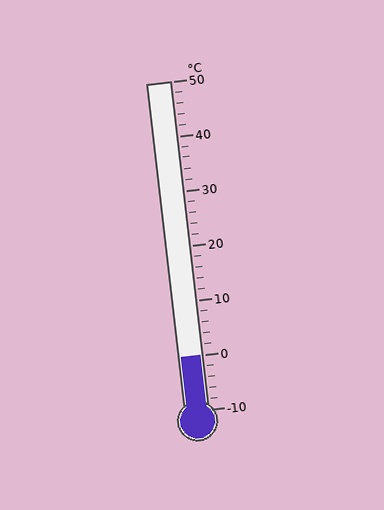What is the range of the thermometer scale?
The thermometer scale ranges from -10°C to 50°C.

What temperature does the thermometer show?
The thermometer shows approximately 0°C.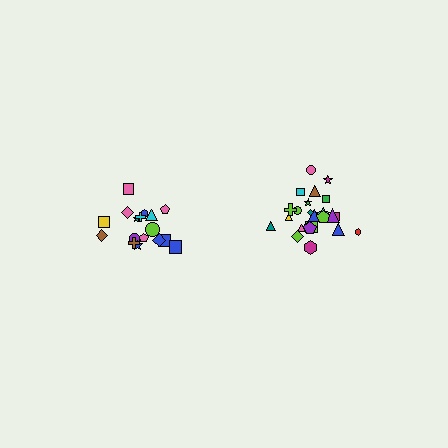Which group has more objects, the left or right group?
The right group.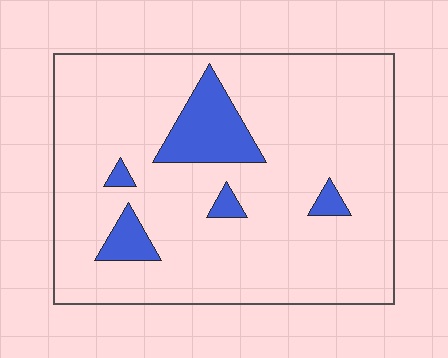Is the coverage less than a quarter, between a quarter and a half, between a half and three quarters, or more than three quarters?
Less than a quarter.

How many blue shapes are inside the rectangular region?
5.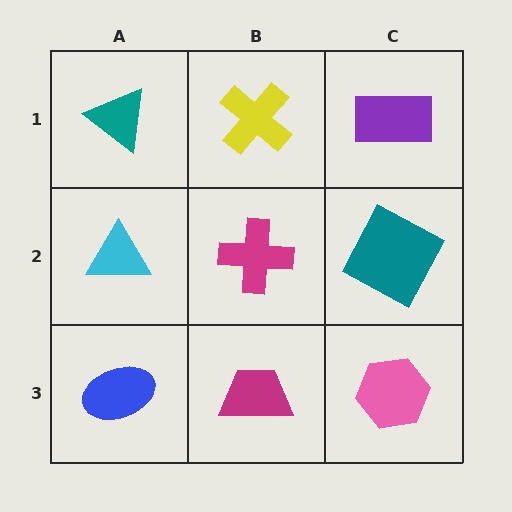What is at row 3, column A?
A blue ellipse.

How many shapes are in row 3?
3 shapes.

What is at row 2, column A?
A cyan triangle.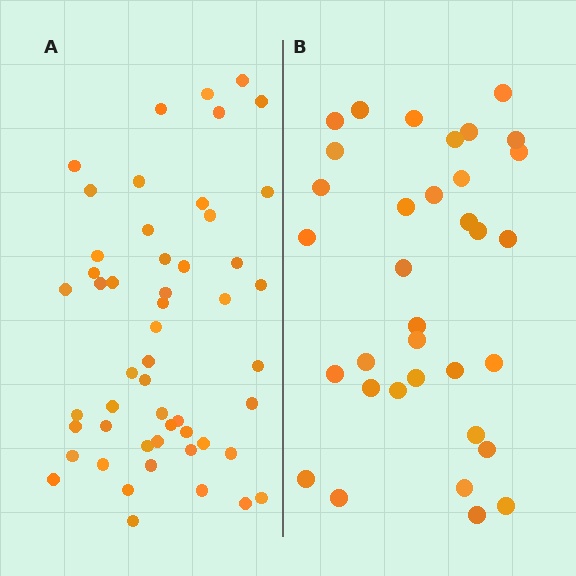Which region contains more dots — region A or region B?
Region A (the left region) has more dots.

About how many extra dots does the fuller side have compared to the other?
Region A has approximately 20 more dots than region B.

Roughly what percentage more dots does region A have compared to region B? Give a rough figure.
About 55% more.